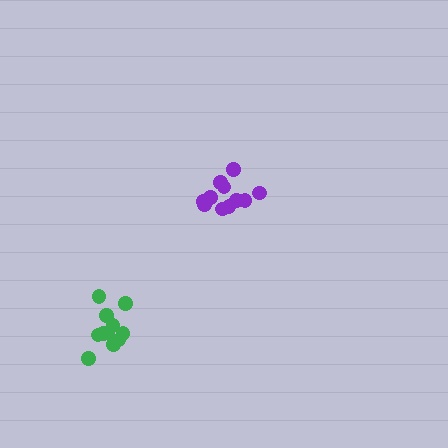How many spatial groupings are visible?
There are 2 spatial groupings.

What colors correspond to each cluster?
The clusters are colored: green, purple.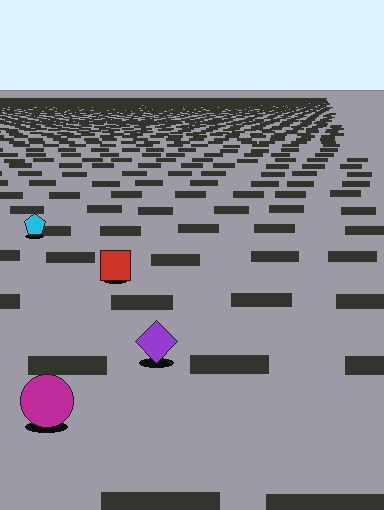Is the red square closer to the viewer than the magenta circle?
No. The magenta circle is closer — you can tell from the texture gradient: the ground texture is coarser near it.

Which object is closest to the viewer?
The magenta circle is closest. The texture marks near it are larger and more spread out.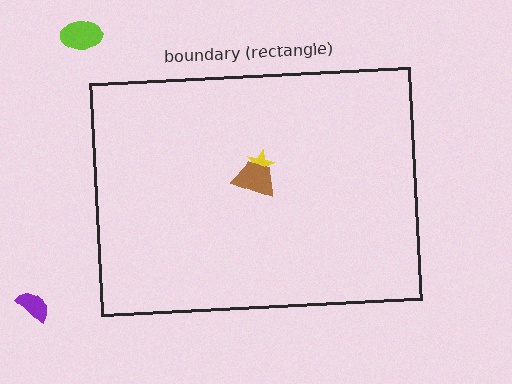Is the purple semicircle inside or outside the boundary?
Outside.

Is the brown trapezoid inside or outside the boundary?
Inside.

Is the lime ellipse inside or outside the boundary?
Outside.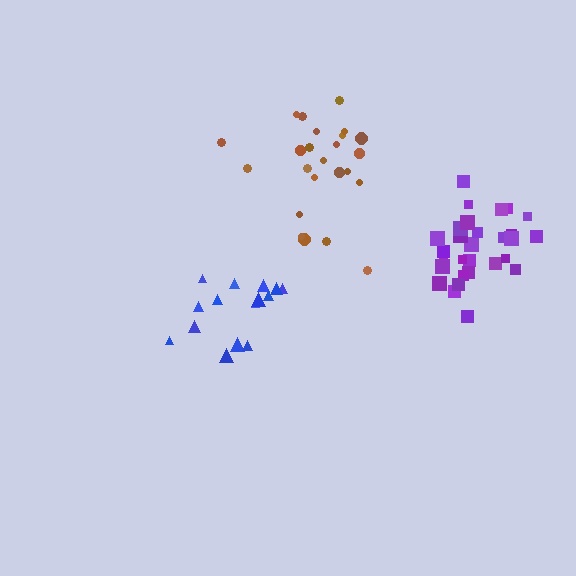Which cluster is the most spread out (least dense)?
Brown.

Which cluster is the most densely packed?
Purple.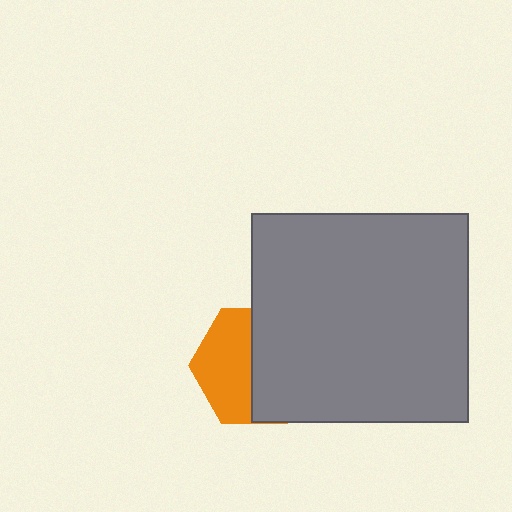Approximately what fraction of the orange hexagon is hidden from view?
Roughly 53% of the orange hexagon is hidden behind the gray rectangle.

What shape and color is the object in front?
The object in front is a gray rectangle.